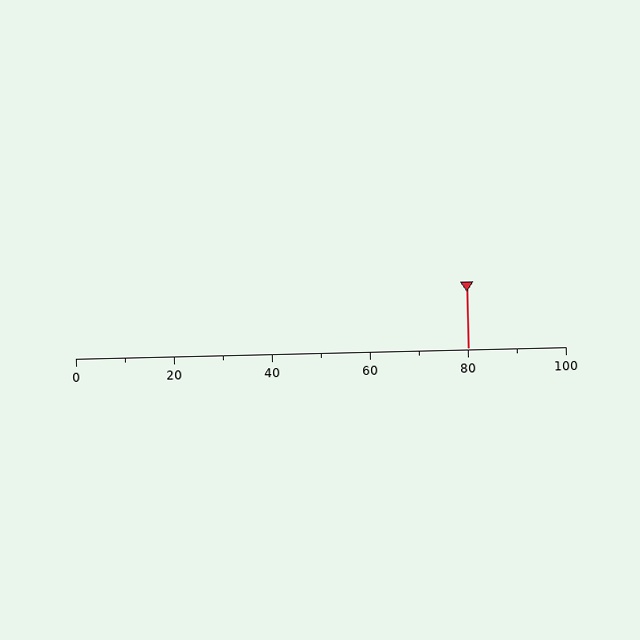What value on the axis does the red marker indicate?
The marker indicates approximately 80.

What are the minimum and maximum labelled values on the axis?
The axis runs from 0 to 100.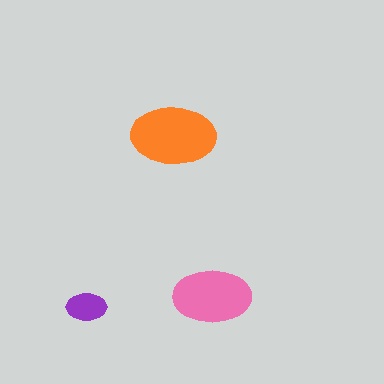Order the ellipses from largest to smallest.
the orange one, the pink one, the purple one.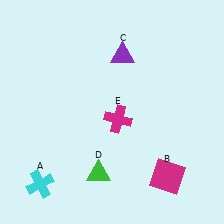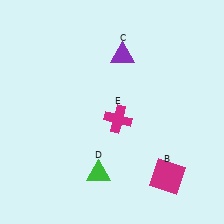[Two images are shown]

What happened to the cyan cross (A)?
The cyan cross (A) was removed in Image 2. It was in the bottom-left area of Image 1.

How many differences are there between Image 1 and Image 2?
There is 1 difference between the two images.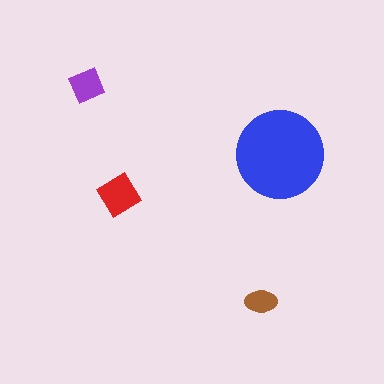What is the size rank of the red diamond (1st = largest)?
2nd.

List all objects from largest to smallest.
The blue circle, the red diamond, the purple diamond, the brown ellipse.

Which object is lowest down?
The brown ellipse is bottommost.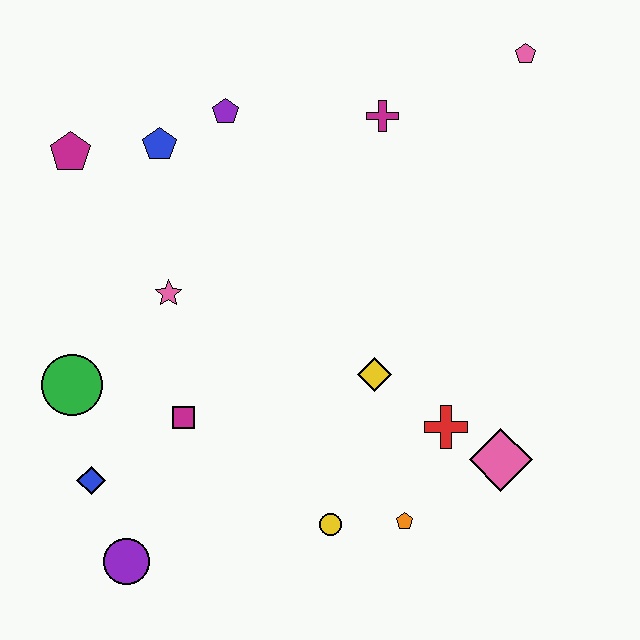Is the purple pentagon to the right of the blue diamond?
Yes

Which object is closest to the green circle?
The blue diamond is closest to the green circle.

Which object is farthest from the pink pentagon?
The purple circle is farthest from the pink pentagon.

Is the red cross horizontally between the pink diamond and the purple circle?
Yes